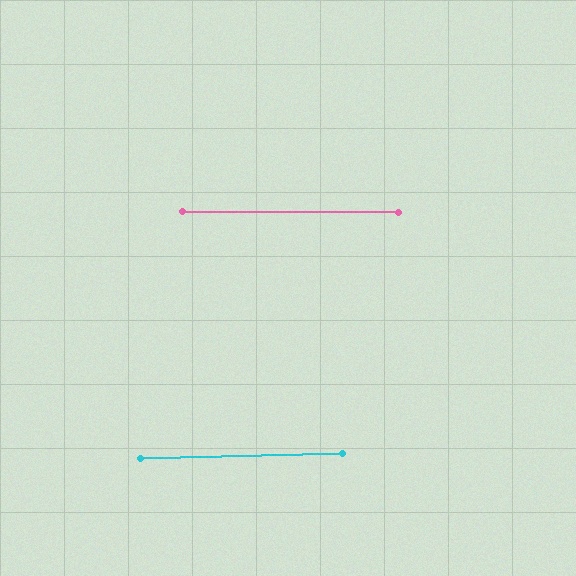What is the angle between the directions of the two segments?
Approximately 2 degrees.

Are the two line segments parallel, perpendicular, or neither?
Parallel — their directions differ by only 1.7°.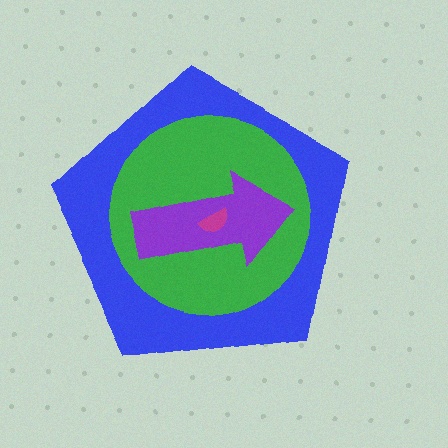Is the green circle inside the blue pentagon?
Yes.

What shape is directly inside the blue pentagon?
The green circle.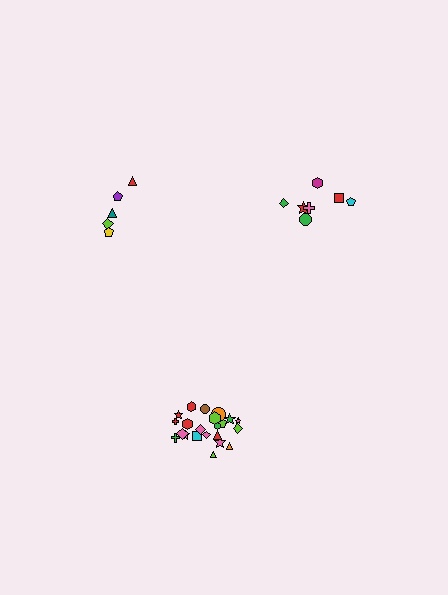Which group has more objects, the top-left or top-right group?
The top-right group.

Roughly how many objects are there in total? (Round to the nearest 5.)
Roughly 35 objects in total.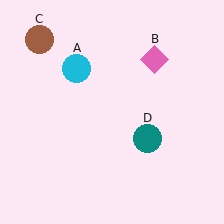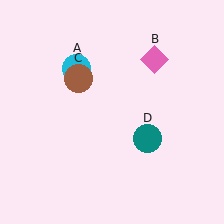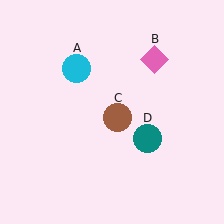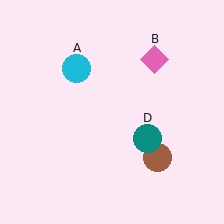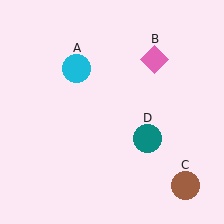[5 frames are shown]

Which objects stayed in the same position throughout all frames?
Cyan circle (object A) and pink diamond (object B) and teal circle (object D) remained stationary.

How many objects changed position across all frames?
1 object changed position: brown circle (object C).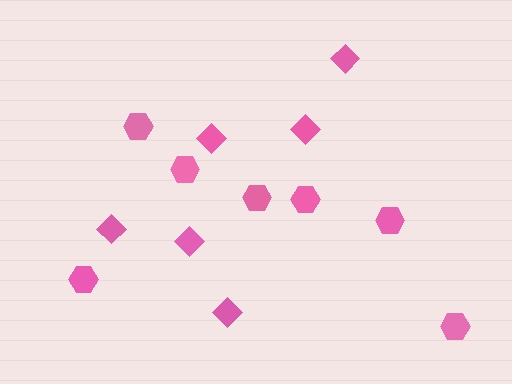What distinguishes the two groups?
There are 2 groups: one group of hexagons (7) and one group of diamonds (6).